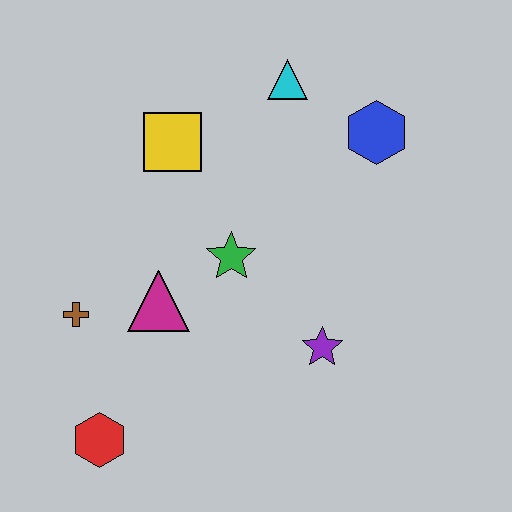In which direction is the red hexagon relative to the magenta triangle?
The red hexagon is below the magenta triangle.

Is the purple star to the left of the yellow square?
No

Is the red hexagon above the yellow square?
No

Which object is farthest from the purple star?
The cyan triangle is farthest from the purple star.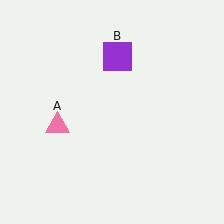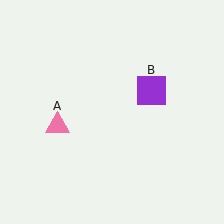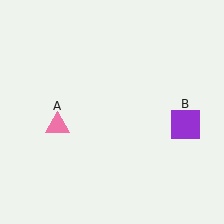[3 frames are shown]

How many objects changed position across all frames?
1 object changed position: purple square (object B).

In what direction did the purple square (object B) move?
The purple square (object B) moved down and to the right.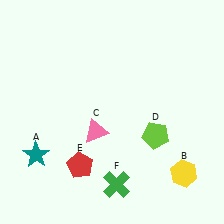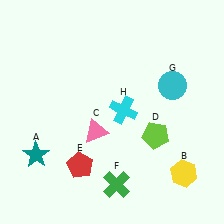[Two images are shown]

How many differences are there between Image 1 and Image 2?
There are 2 differences between the two images.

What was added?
A cyan circle (G), a cyan cross (H) were added in Image 2.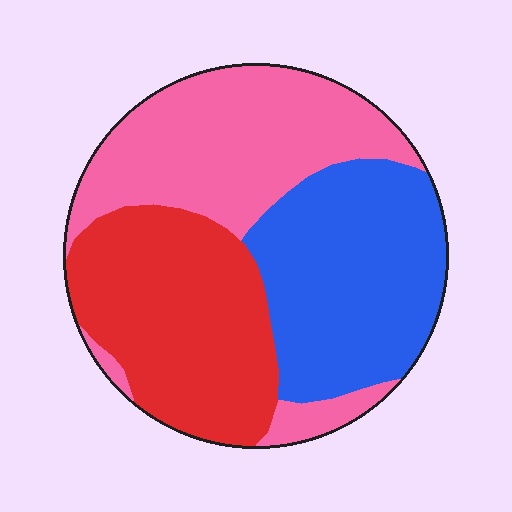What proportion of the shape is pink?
Pink takes up about three eighths (3/8) of the shape.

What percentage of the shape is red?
Red takes up about one third (1/3) of the shape.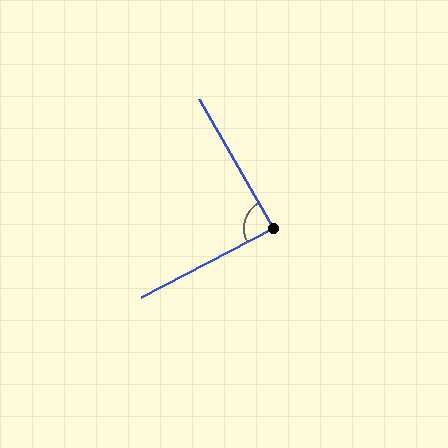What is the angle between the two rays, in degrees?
Approximately 88 degrees.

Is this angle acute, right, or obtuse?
It is approximately a right angle.